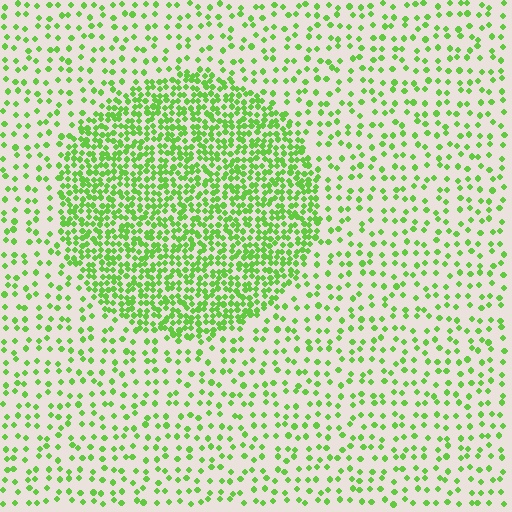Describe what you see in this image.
The image contains small lime elements arranged at two different densities. A circle-shaped region is visible where the elements are more densely packed than the surrounding area.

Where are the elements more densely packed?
The elements are more densely packed inside the circle boundary.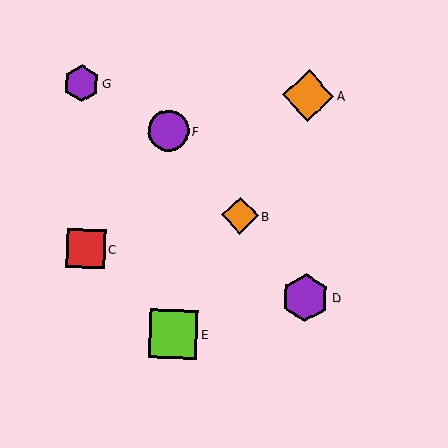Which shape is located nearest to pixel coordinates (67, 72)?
The purple hexagon (labeled G) at (82, 83) is nearest to that location.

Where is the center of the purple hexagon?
The center of the purple hexagon is at (305, 298).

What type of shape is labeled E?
Shape E is a lime square.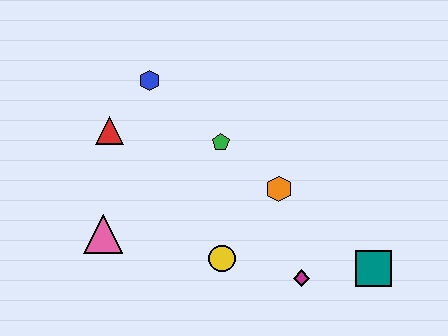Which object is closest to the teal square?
The magenta diamond is closest to the teal square.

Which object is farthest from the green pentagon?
The teal square is farthest from the green pentagon.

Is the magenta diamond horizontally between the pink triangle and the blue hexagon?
No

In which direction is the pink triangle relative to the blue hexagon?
The pink triangle is below the blue hexagon.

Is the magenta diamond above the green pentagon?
No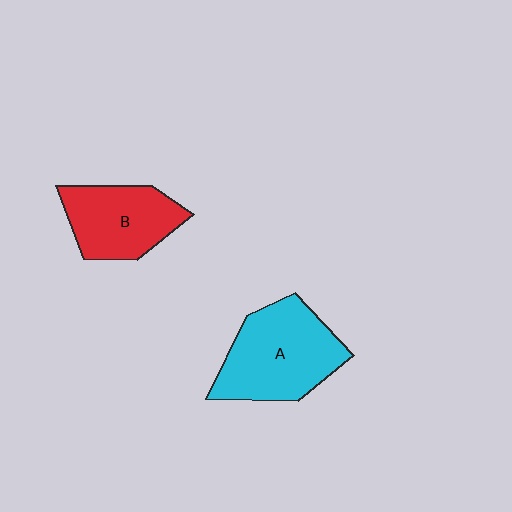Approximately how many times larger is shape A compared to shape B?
Approximately 1.3 times.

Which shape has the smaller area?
Shape B (red).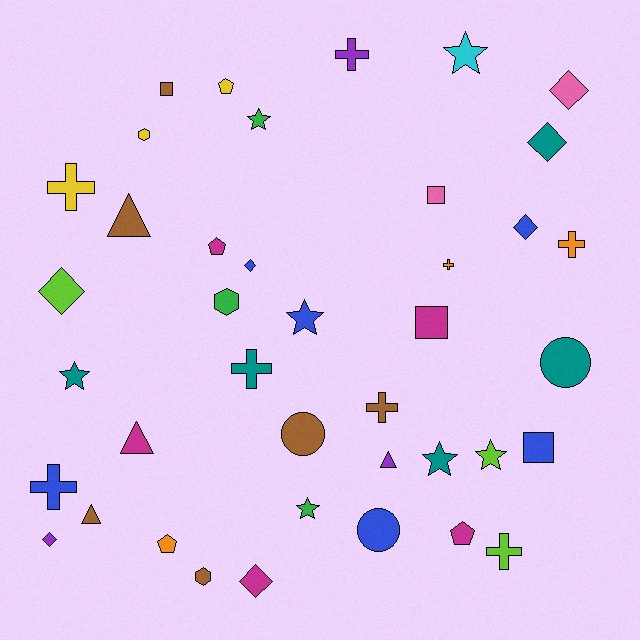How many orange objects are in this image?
There are 3 orange objects.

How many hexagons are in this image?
There are 3 hexagons.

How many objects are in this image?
There are 40 objects.